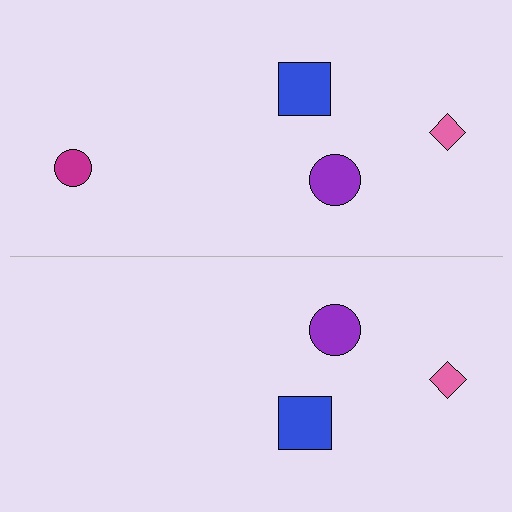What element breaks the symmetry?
A magenta circle is missing from the bottom side.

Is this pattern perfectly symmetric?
No, the pattern is not perfectly symmetric. A magenta circle is missing from the bottom side.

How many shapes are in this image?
There are 7 shapes in this image.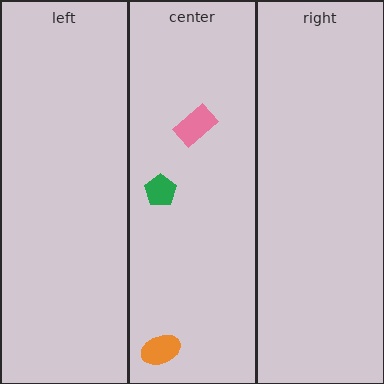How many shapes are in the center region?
3.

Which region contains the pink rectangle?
The center region.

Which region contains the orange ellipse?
The center region.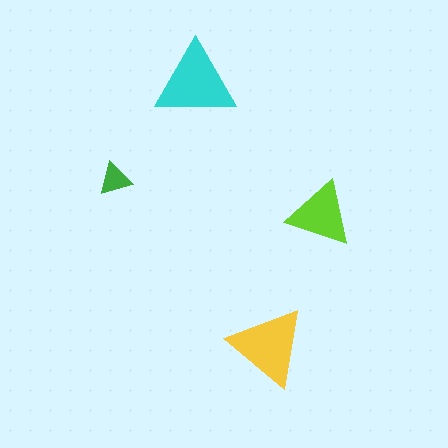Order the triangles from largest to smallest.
the cyan one, the yellow one, the lime one, the green one.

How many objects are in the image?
There are 4 objects in the image.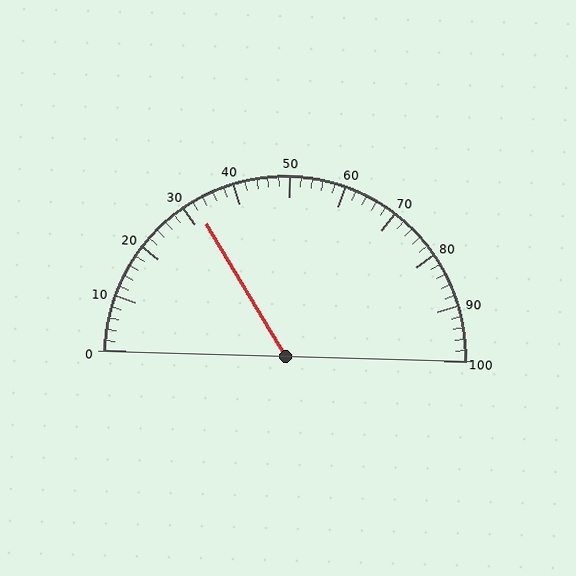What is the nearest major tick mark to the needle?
The nearest major tick mark is 30.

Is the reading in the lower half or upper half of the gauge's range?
The reading is in the lower half of the range (0 to 100).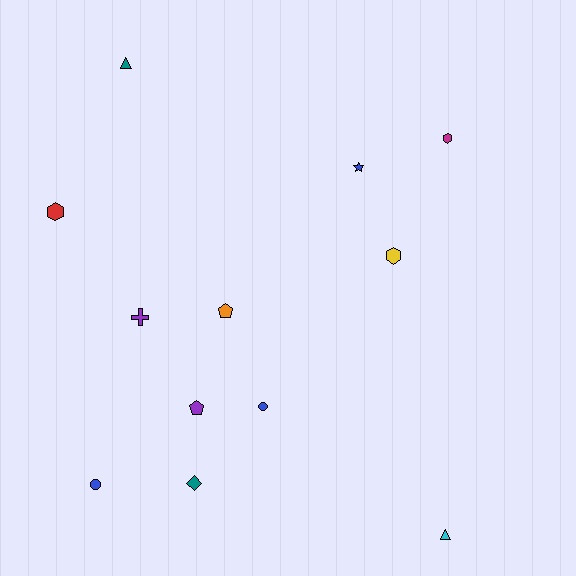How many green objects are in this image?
There are no green objects.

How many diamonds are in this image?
There is 1 diamond.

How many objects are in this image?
There are 12 objects.